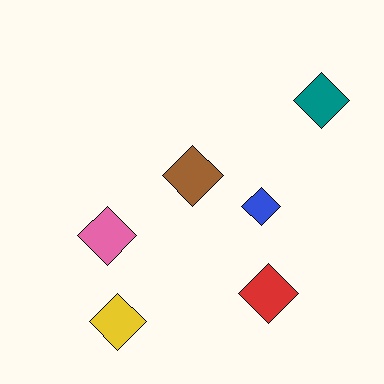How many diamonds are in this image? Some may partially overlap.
There are 6 diamonds.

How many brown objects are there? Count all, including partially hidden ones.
There is 1 brown object.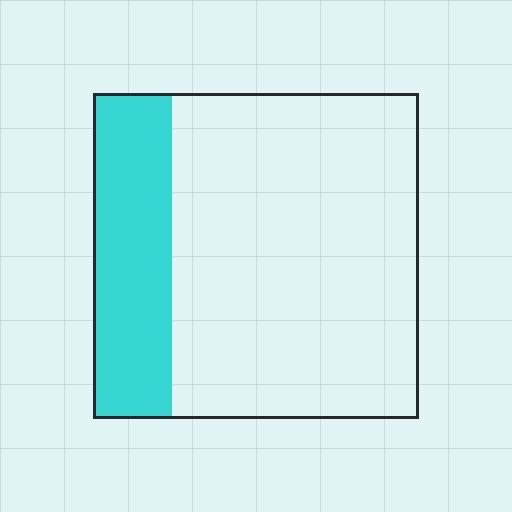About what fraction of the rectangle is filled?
About one quarter (1/4).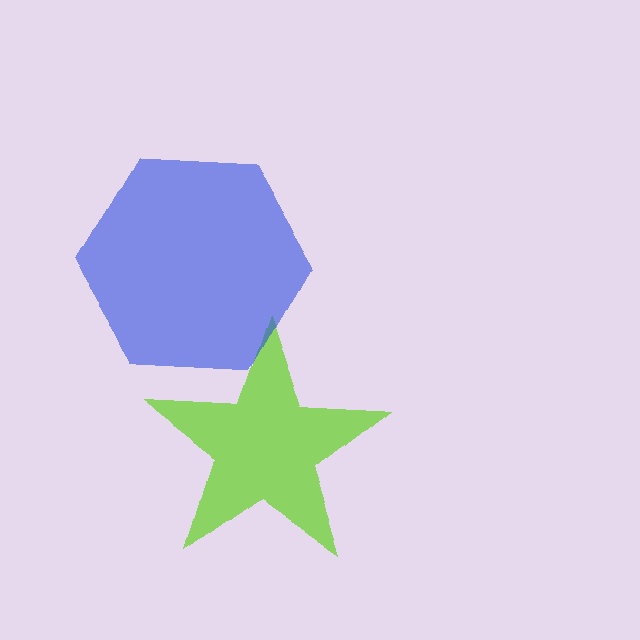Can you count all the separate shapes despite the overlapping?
Yes, there are 2 separate shapes.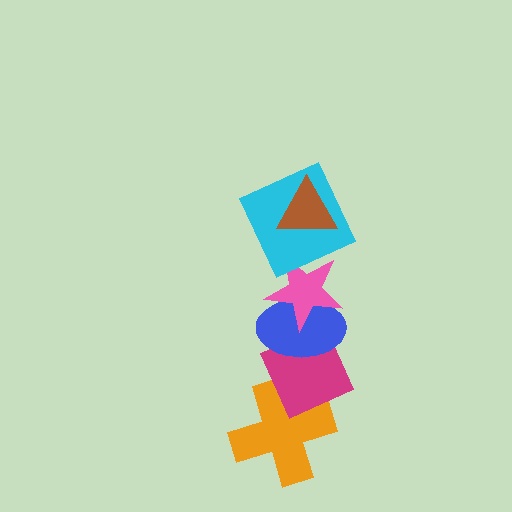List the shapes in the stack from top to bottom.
From top to bottom: the brown triangle, the cyan square, the pink star, the blue ellipse, the magenta diamond, the orange cross.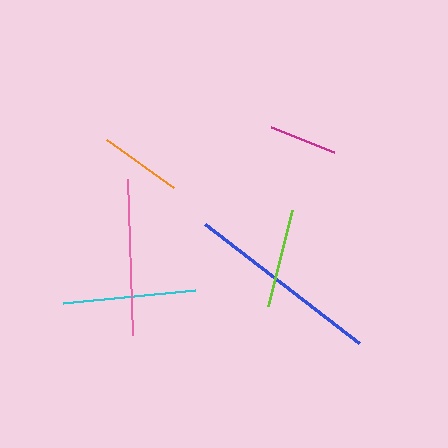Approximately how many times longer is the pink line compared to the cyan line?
The pink line is approximately 1.2 times the length of the cyan line.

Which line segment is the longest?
The blue line is the longest at approximately 195 pixels.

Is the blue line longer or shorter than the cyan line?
The blue line is longer than the cyan line.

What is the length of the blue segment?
The blue segment is approximately 195 pixels long.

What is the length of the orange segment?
The orange segment is approximately 81 pixels long.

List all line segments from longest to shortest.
From longest to shortest: blue, pink, cyan, lime, orange, magenta.